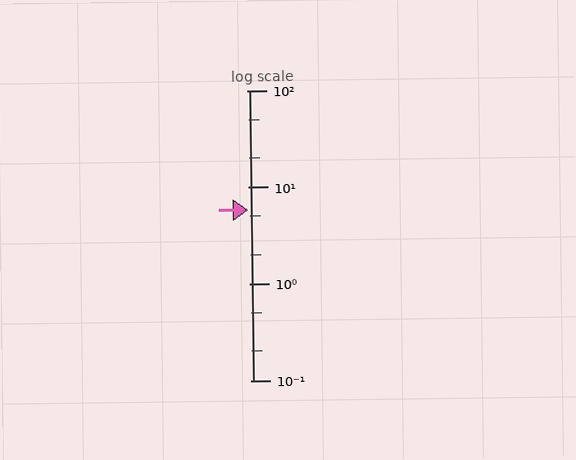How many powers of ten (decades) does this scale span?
The scale spans 3 decades, from 0.1 to 100.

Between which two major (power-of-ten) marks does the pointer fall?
The pointer is between 1 and 10.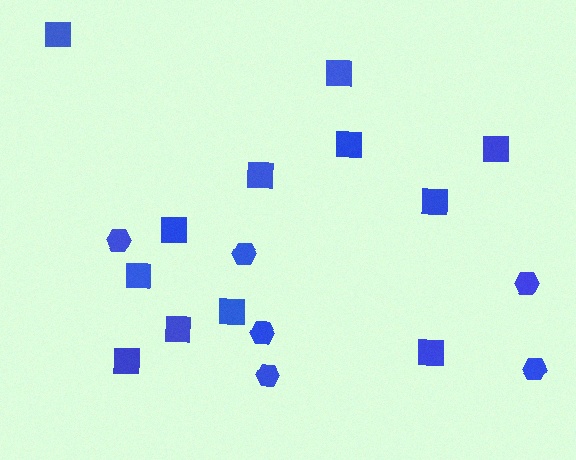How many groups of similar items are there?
There are 2 groups: one group of hexagons (6) and one group of squares (12).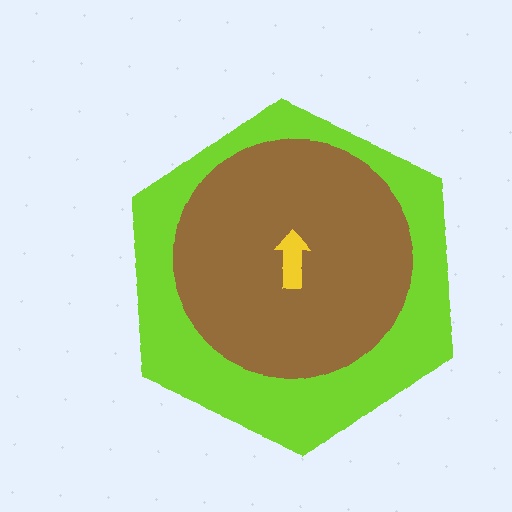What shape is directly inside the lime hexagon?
The brown circle.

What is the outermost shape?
The lime hexagon.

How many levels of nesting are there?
3.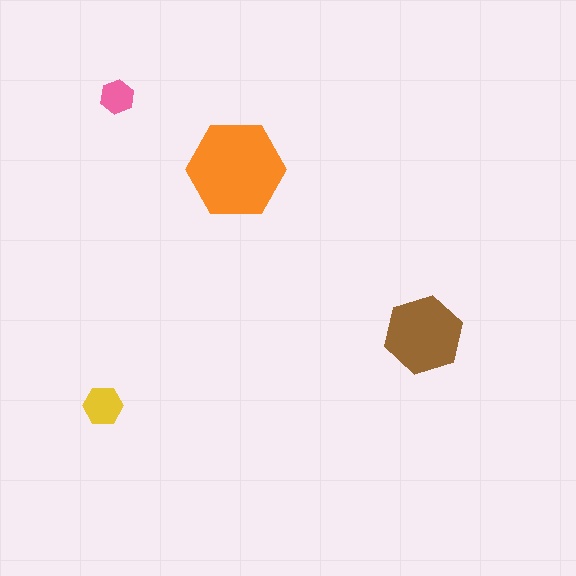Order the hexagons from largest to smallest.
the orange one, the brown one, the yellow one, the pink one.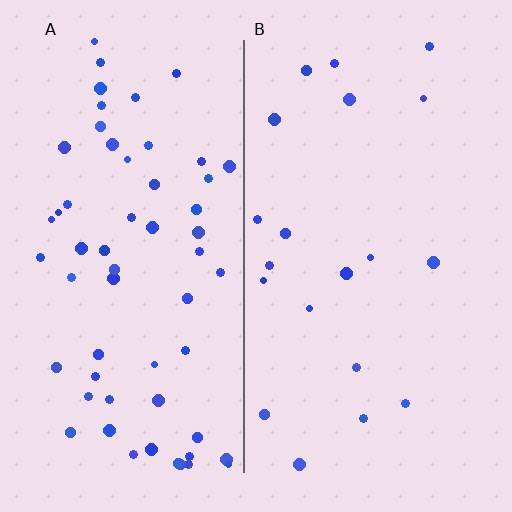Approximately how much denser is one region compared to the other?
Approximately 3.0× — region A over region B.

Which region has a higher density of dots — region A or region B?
A (the left).